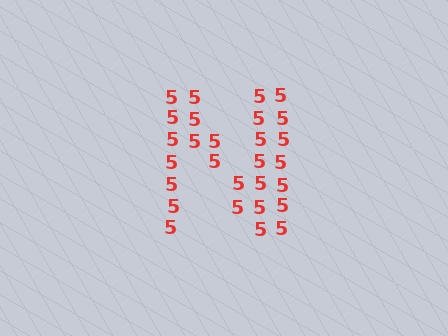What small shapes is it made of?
It is made of small digit 5's.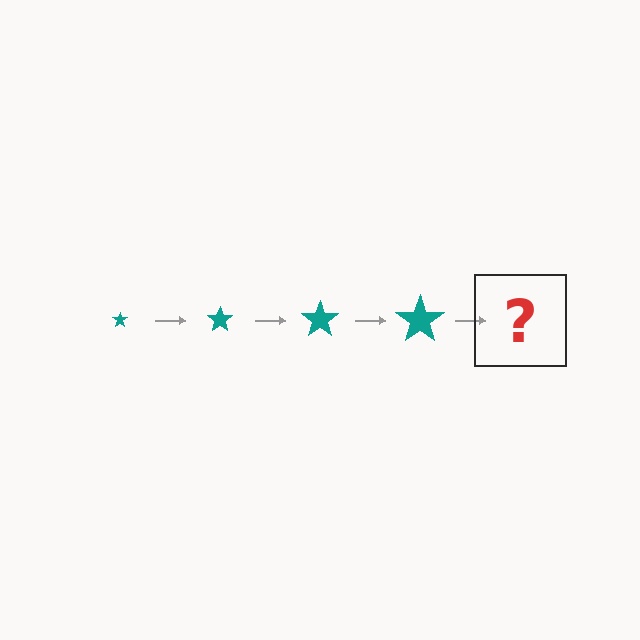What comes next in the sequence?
The next element should be a teal star, larger than the previous one.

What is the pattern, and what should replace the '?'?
The pattern is that the star gets progressively larger each step. The '?' should be a teal star, larger than the previous one.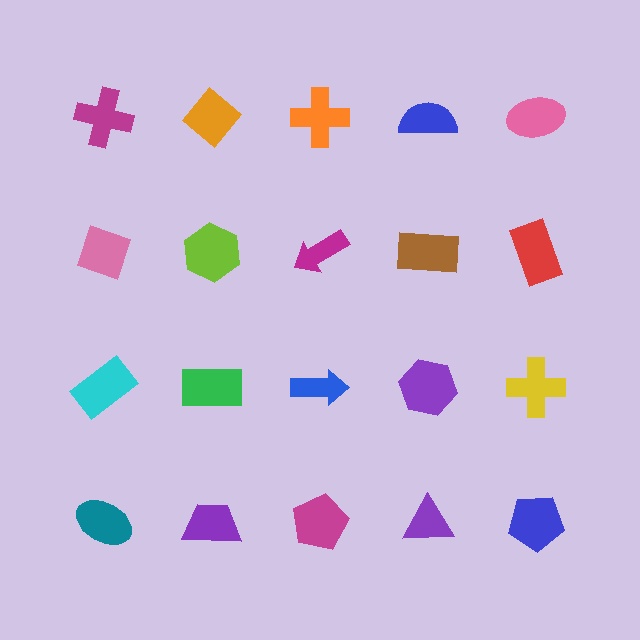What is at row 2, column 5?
A red rectangle.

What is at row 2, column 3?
A magenta arrow.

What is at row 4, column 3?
A magenta pentagon.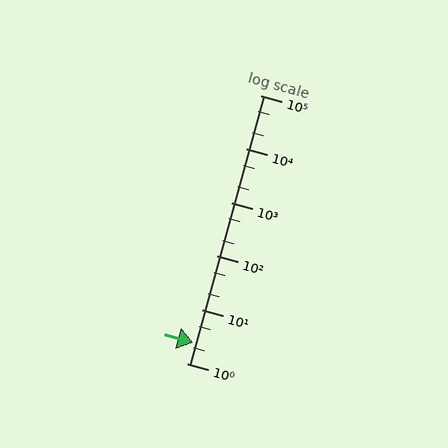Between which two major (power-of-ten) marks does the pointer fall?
The pointer is between 1 and 10.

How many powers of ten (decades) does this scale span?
The scale spans 5 decades, from 1 to 100000.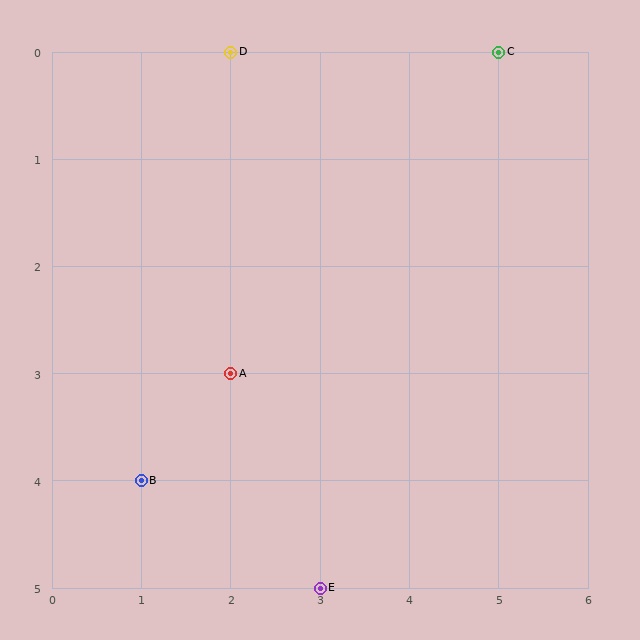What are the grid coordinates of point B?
Point B is at grid coordinates (1, 4).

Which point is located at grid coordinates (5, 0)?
Point C is at (5, 0).